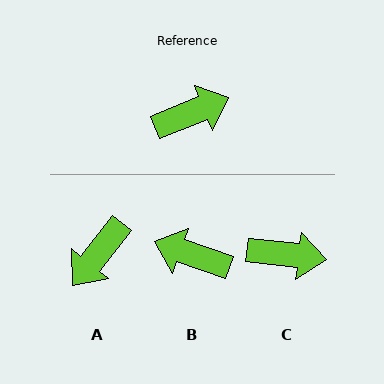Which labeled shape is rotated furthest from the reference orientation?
A, about 150 degrees away.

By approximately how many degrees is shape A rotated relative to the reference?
Approximately 150 degrees clockwise.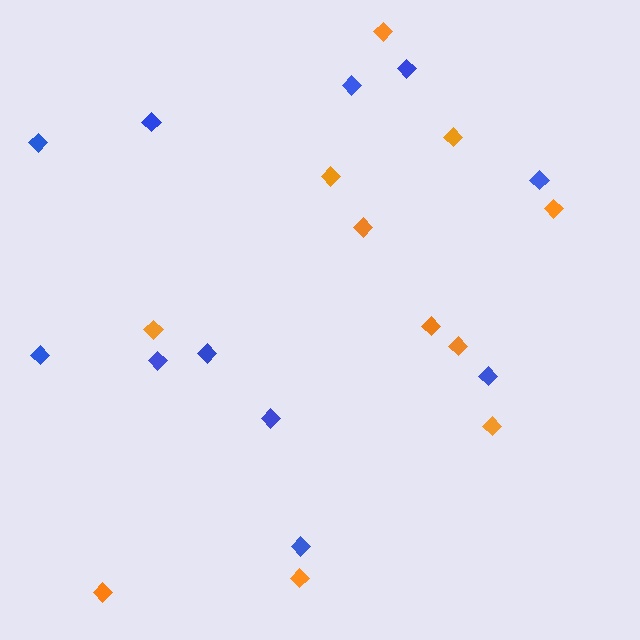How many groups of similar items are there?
There are 2 groups: one group of orange diamonds (11) and one group of blue diamonds (11).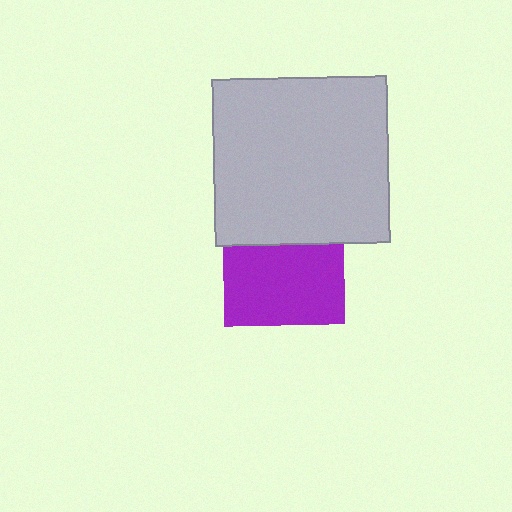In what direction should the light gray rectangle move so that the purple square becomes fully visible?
The light gray rectangle should move up. That is the shortest direction to clear the overlap and leave the purple square fully visible.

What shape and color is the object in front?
The object in front is a light gray rectangle.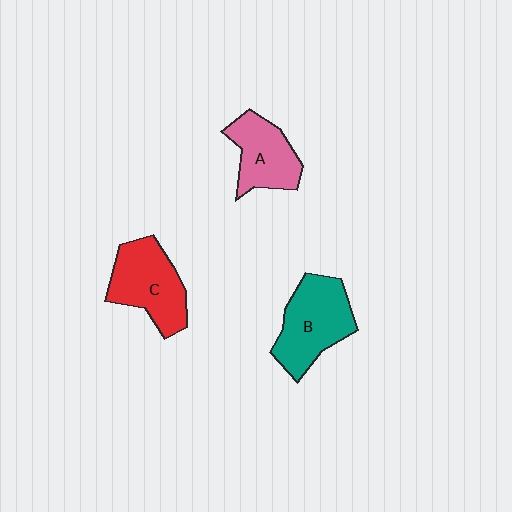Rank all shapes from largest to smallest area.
From largest to smallest: B (teal), C (red), A (pink).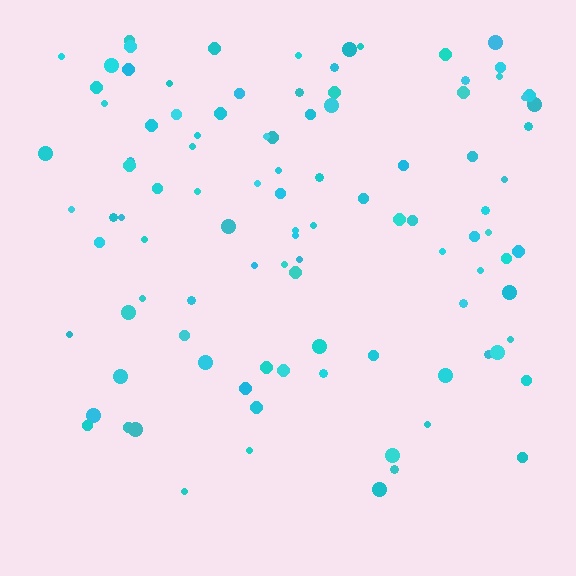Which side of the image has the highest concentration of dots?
The top.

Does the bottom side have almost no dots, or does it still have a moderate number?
Still a moderate number, just noticeably fewer than the top.